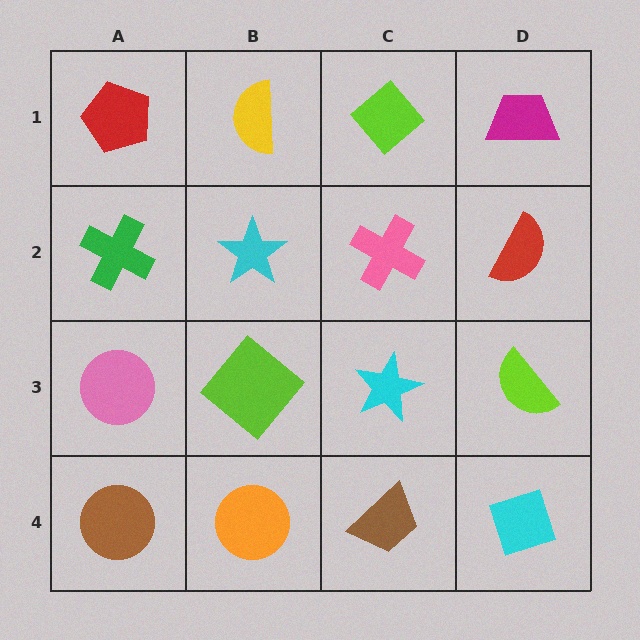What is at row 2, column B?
A cyan star.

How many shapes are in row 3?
4 shapes.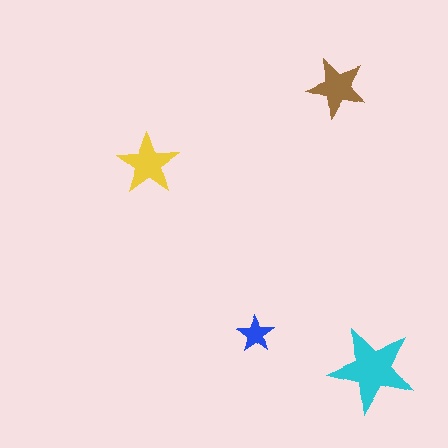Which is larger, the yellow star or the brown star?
The yellow one.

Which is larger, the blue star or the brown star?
The brown one.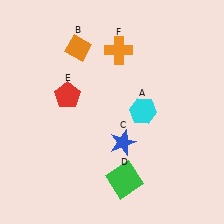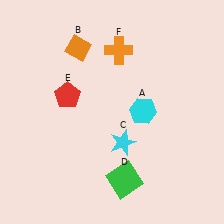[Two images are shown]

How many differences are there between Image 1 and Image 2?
There is 1 difference between the two images.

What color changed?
The star (C) changed from blue in Image 1 to cyan in Image 2.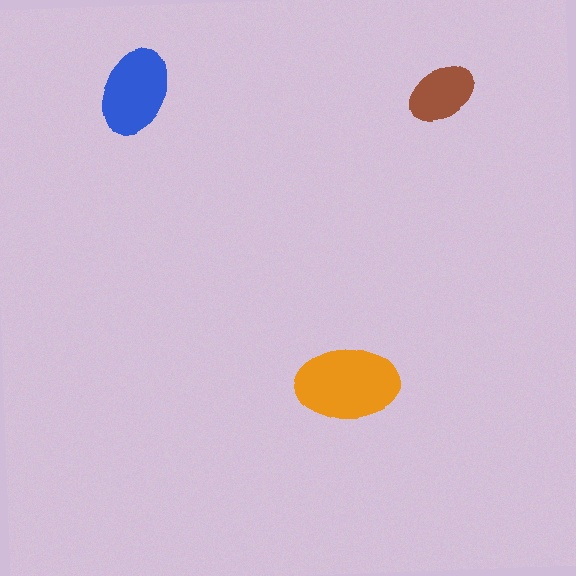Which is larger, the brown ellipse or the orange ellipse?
The orange one.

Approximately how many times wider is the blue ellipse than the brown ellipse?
About 1.5 times wider.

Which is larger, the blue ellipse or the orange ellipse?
The orange one.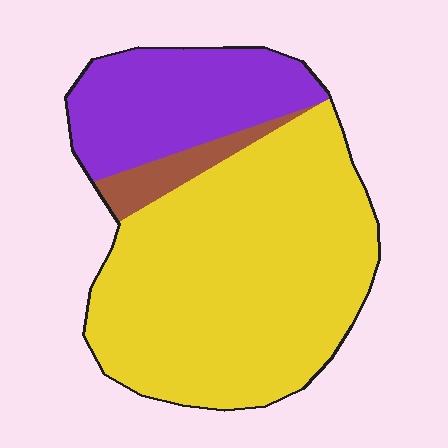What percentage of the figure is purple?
Purple covers 25% of the figure.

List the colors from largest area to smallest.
From largest to smallest: yellow, purple, brown.